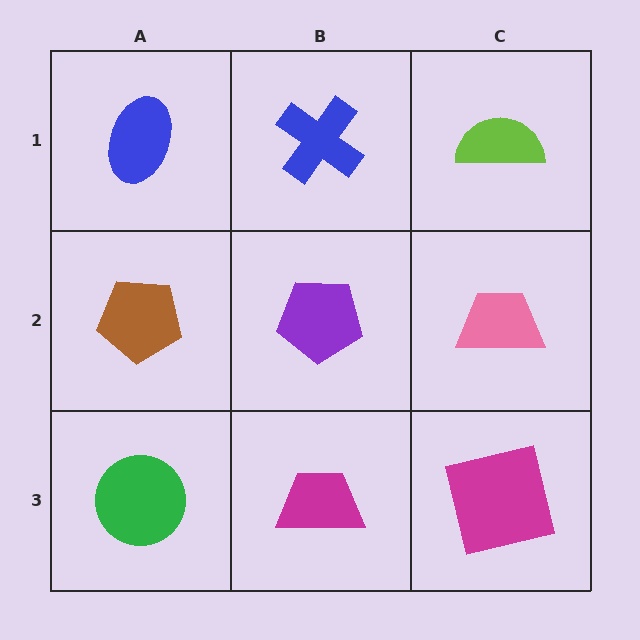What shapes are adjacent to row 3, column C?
A pink trapezoid (row 2, column C), a magenta trapezoid (row 3, column B).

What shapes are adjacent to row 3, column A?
A brown pentagon (row 2, column A), a magenta trapezoid (row 3, column B).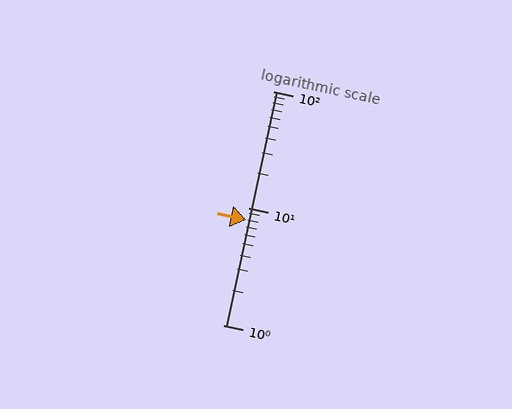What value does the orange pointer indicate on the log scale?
The pointer indicates approximately 7.9.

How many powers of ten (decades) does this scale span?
The scale spans 2 decades, from 1 to 100.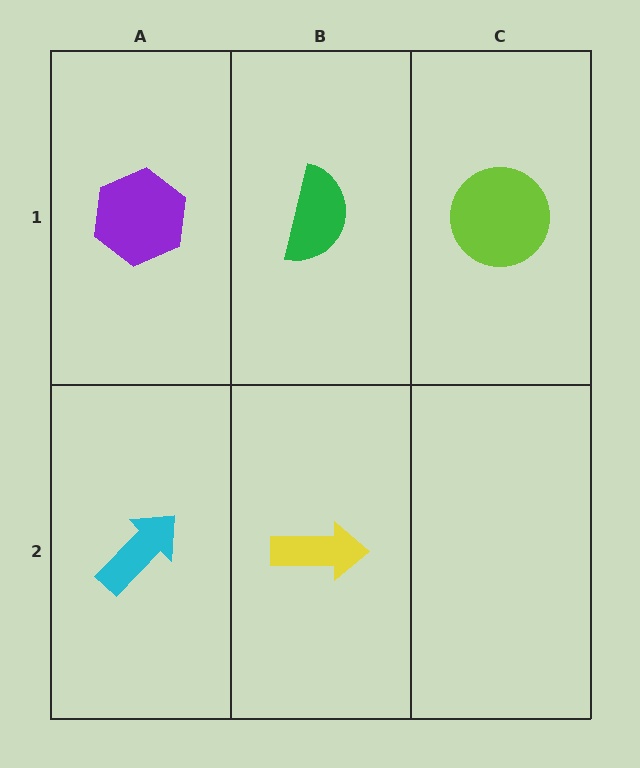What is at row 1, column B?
A green semicircle.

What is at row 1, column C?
A lime circle.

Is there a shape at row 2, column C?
No, that cell is empty.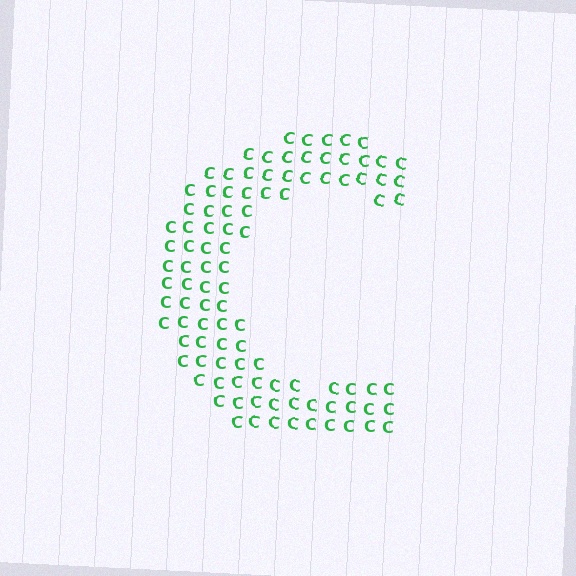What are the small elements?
The small elements are letter C's.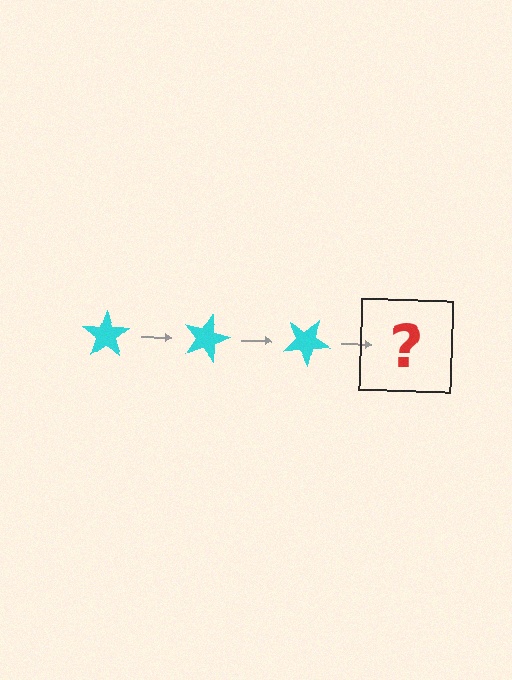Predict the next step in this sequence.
The next step is a cyan star rotated 45 degrees.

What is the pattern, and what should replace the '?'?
The pattern is that the star rotates 15 degrees each step. The '?' should be a cyan star rotated 45 degrees.